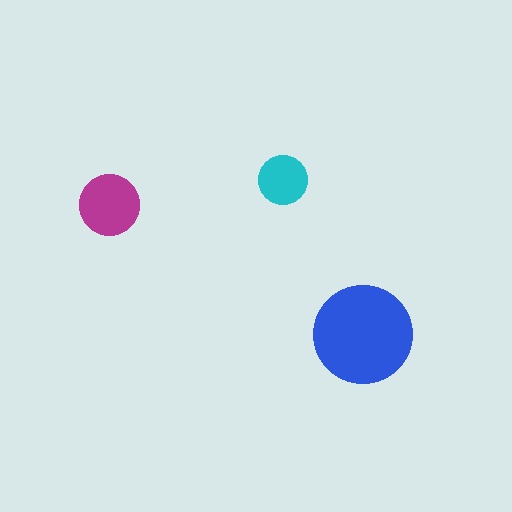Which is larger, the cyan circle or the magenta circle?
The magenta one.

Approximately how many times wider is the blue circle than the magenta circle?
About 1.5 times wider.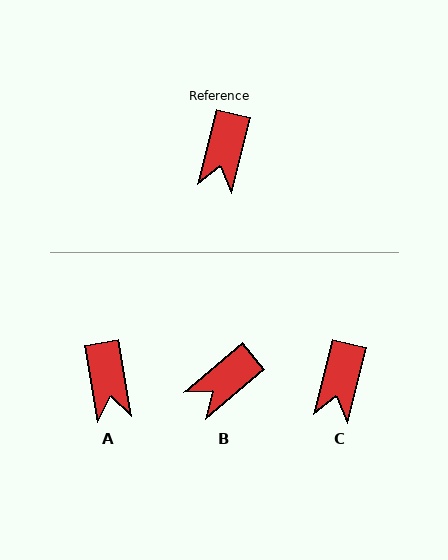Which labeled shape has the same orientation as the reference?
C.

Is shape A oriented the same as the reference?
No, it is off by about 23 degrees.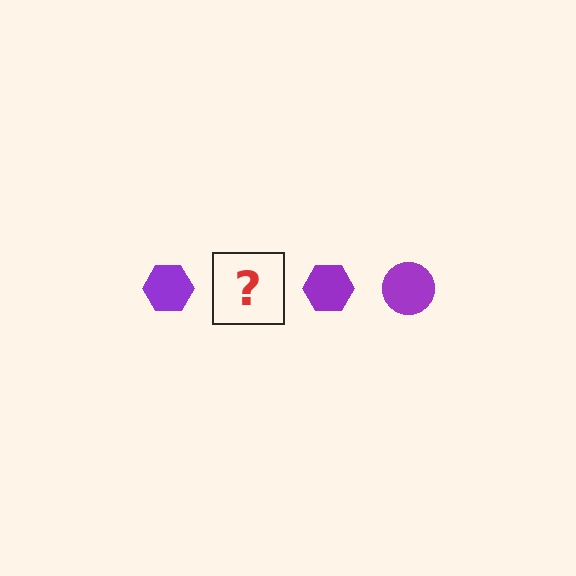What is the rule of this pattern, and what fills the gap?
The rule is that the pattern cycles through hexagon, circle shapes in purple. The gap should be filled with a purple circle.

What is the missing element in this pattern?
The missing element is a purple circle.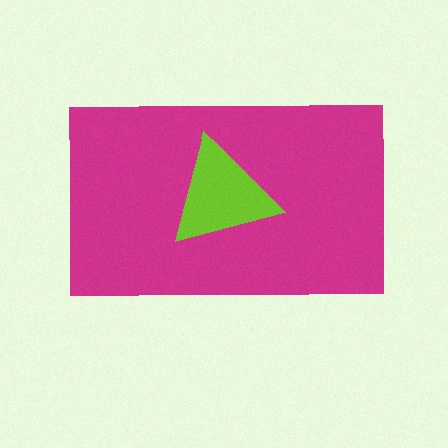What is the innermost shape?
The lime triangle.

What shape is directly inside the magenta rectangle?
The lime triangle.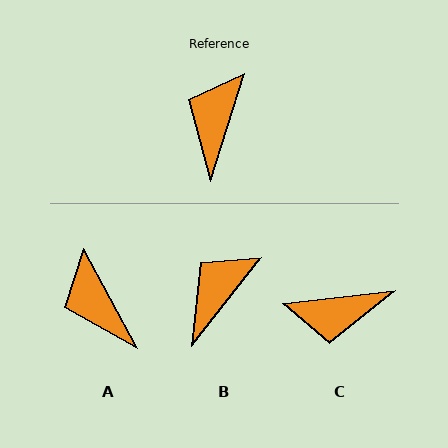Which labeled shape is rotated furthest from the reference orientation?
C, about 114 degrees away.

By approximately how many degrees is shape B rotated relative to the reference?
Approximately 21 degrees clockwise.